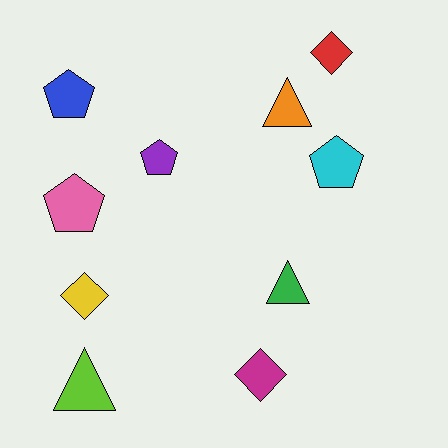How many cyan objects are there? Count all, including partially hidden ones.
There is 1 cyan object.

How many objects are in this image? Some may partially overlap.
There are 10 objects.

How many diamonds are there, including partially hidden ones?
There are 3 diamonds.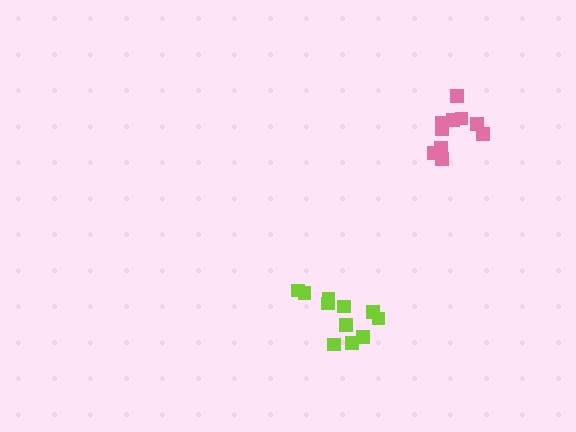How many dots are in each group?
Group 1: 11 dots, Group 2: 10 dots (21 total).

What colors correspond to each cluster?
The clusters are colored: lime, pink.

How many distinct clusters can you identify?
There are 2 distinct clusters.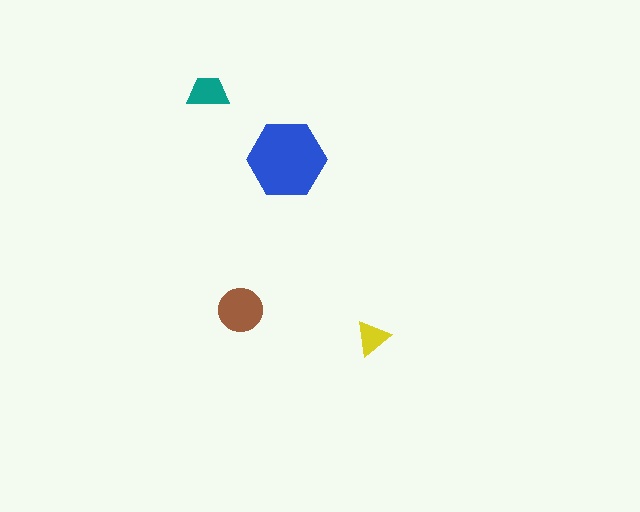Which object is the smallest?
The yellow triangle.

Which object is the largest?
The blue hexagon.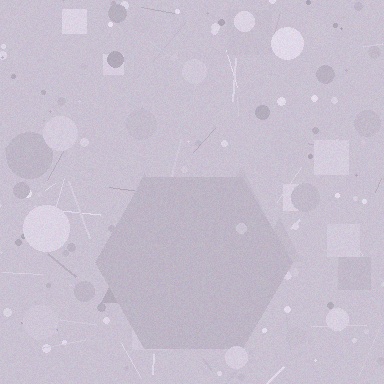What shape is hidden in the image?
A hexagon is hidden in the image.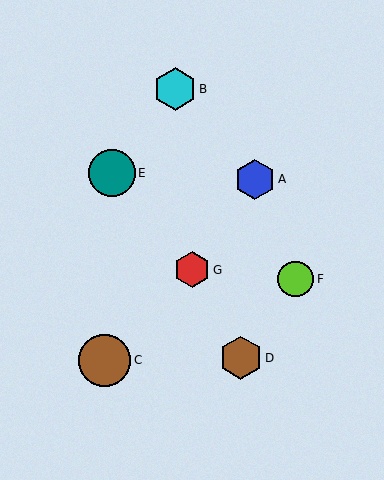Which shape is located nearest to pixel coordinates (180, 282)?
The red hexagon (labeled G) at (192, 270) is nearest to that location.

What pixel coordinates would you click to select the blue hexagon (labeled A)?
Click at (255, 179) to select the blue hexagon A.